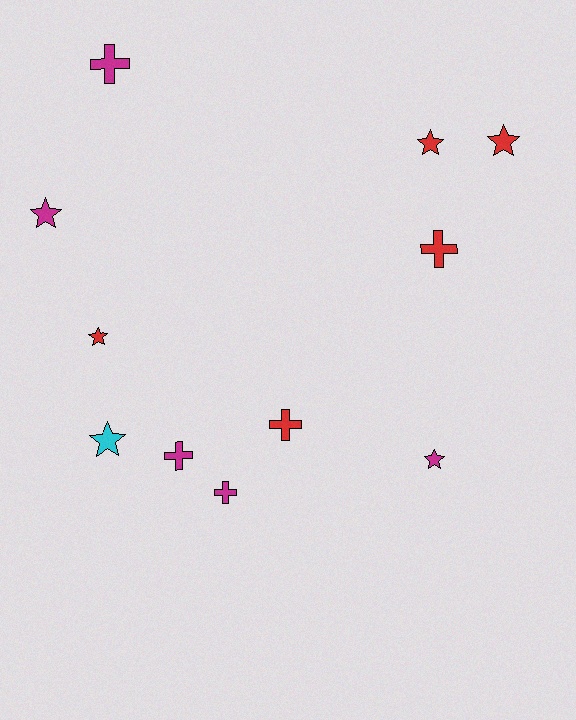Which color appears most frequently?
Red, with 5 objects.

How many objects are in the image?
There are 11 objects.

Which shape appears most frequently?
Star, with 6 objects.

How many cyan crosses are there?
There are no cyan crosses.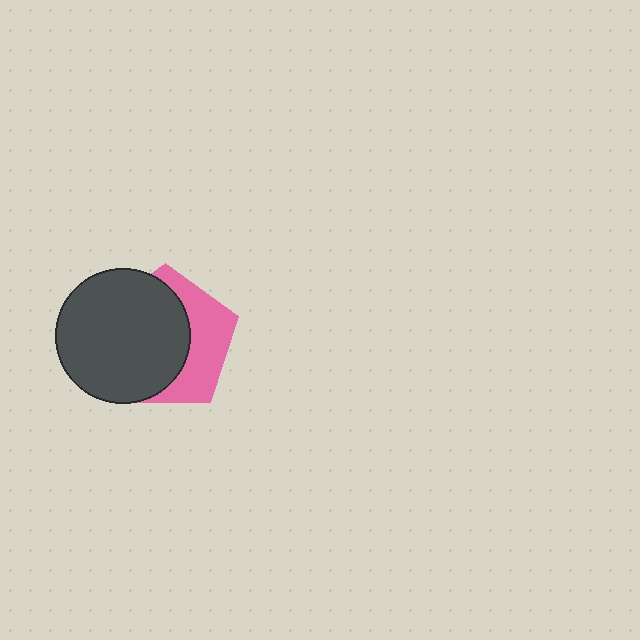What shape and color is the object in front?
The object in front is a dark gray circle.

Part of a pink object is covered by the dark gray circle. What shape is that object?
It is a pentagon.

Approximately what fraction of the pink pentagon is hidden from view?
Roughly 61% of the pink pentagon is hidden behind the dark gray circle.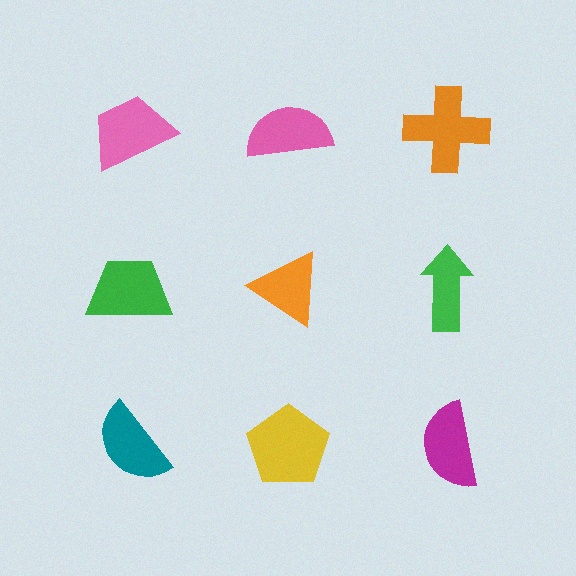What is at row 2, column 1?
A green trapezoid.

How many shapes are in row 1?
3 shapes.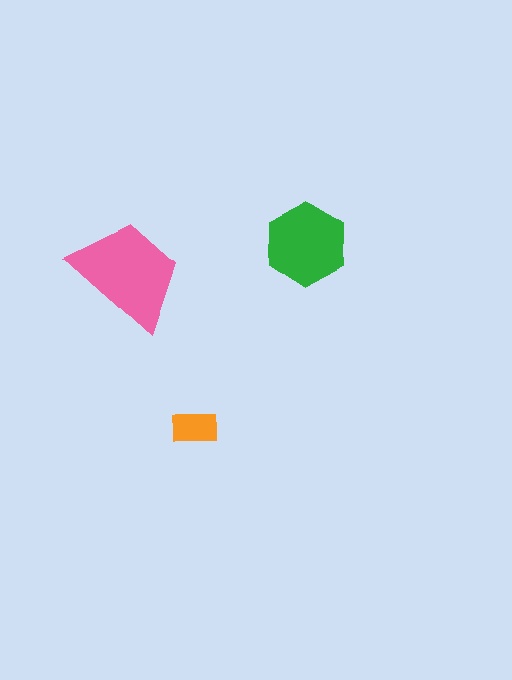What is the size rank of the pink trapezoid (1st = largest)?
1st.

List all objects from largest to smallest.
The pink trapezoid, the green hexagon, the orange rectangle.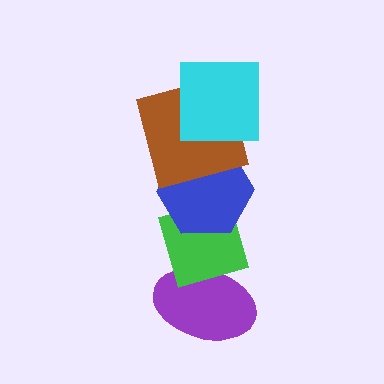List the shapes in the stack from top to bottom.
From top to bottom: the cyan square, the brown square, the blue hexagon, the green diamond, the purple ellipse.